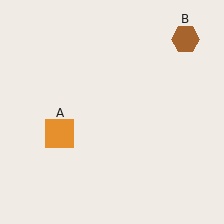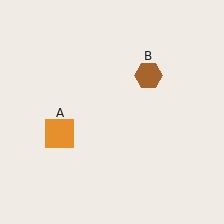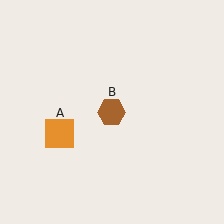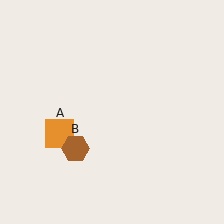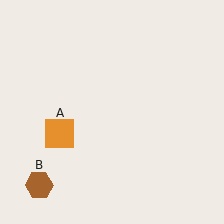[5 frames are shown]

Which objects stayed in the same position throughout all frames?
Orange square (object A) remained stationary.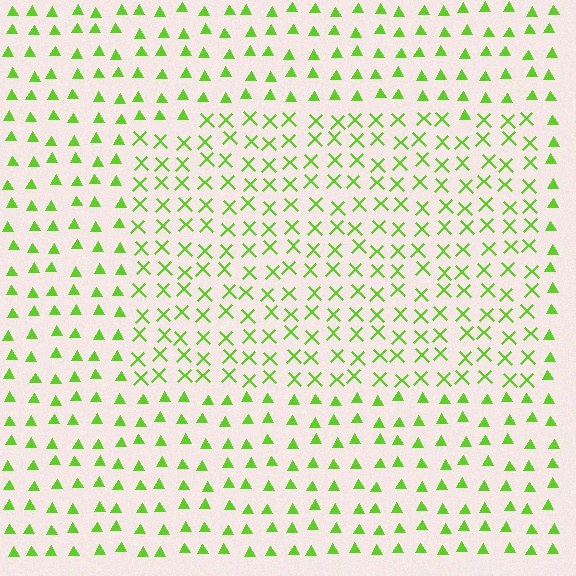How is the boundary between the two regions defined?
The boundary is defined by a change in element shape: X marks inside vs. triangles outside. All elements share the same color and spacing.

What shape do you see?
I see a rectangle.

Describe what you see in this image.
The image is filled with small lime elements arranged in a uniform grid. A rectangle-shaped region contains X marks, while the surrounding area contains triangles. The boundary is defined purely by the change in element shape.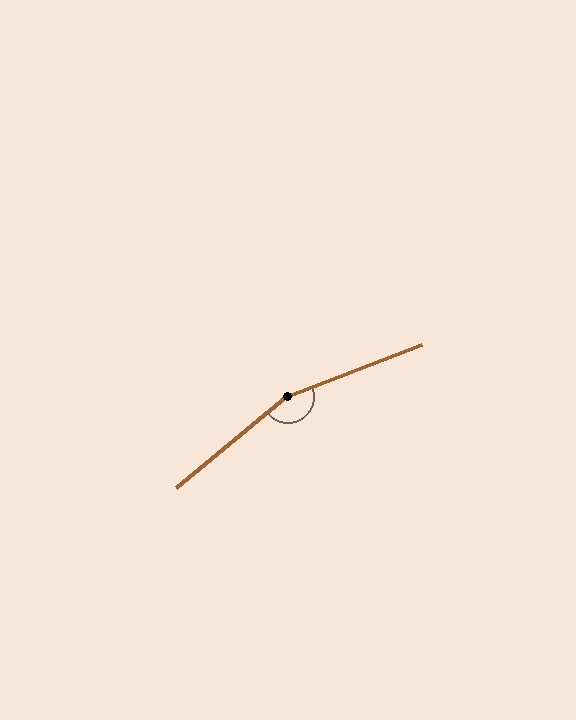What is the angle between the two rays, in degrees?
Approximately 162 degrees.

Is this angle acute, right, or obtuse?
It is obtuse.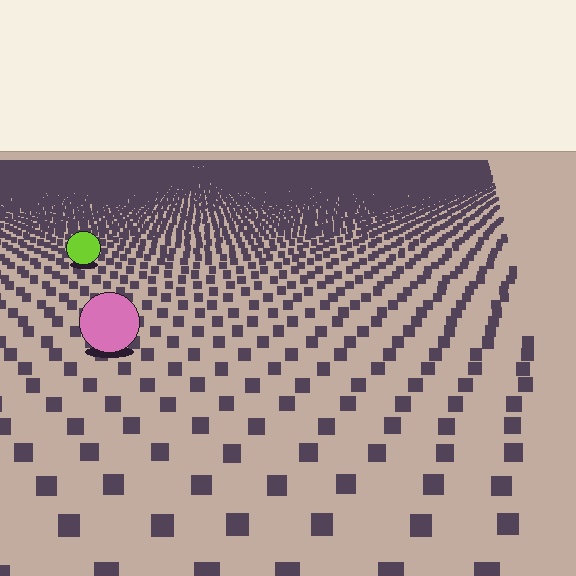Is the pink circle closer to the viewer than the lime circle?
Yes. The pink circle is closer — you can tell from the texture gradient: the ground texture is coarser near it.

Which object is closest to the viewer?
The pink circle is closest. The texture marks near it are larger and more spread out.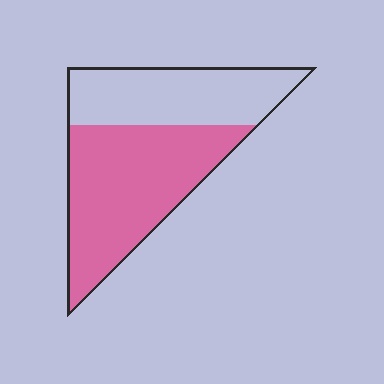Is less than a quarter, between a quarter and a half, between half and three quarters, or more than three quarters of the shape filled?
Between half and three quarters.